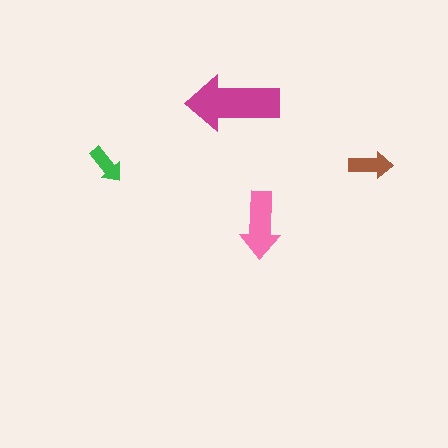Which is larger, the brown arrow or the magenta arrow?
The magenta one.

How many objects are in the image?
There are 4 objects in the image.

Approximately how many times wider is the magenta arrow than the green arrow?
About 2.5 times wider.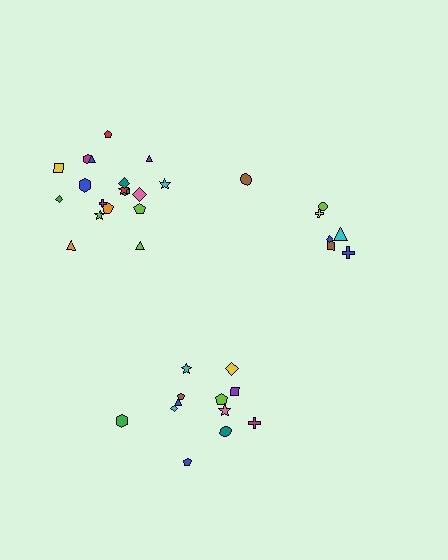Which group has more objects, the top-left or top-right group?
The top-left group.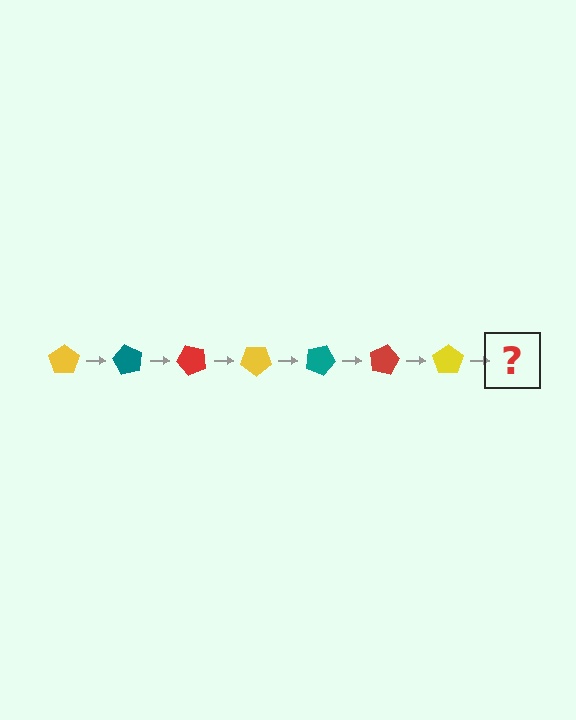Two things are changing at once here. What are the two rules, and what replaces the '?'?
The two rules are that it rotates 60 degrees each step and the color cycles through yellow, teal, and red. The '?' should be a teal pentagon, rotated 420 degrees from the start.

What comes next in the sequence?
The next element should be a teal pentagon, rotated 420 degrees from the start.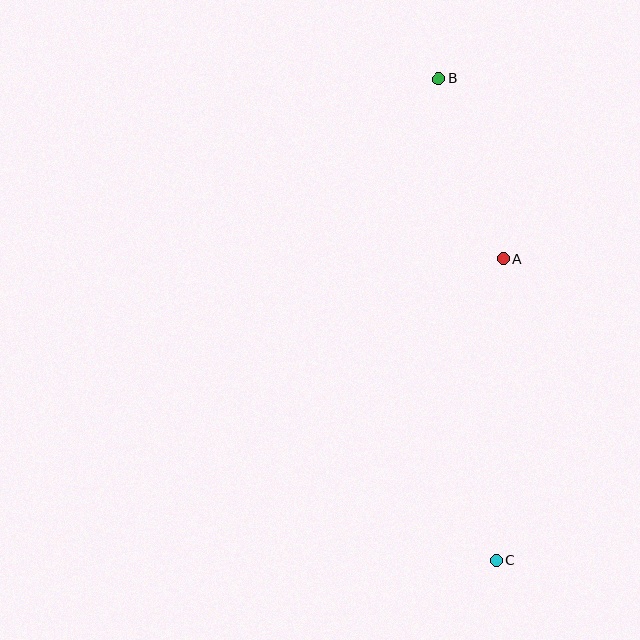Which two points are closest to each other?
Points A and B are closest to each other.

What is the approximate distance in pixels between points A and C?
The distance between A and C is approximately 302 pixels.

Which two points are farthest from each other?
Points B and C are farthest from each other.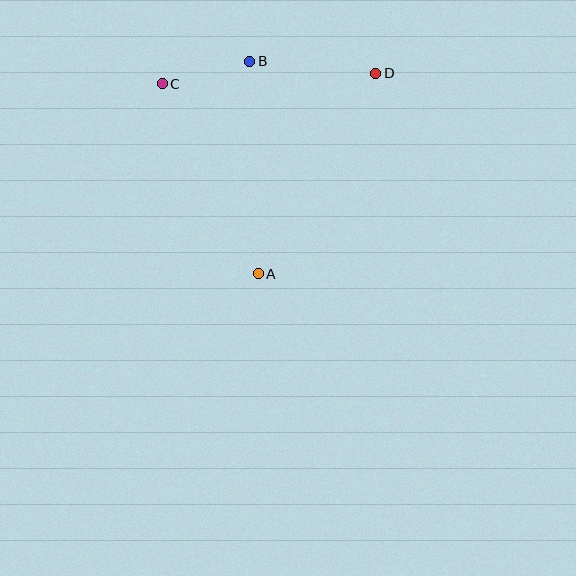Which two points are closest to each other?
Points B and C are closest to each other.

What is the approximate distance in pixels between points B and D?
The distance between B and D is approximately 127 pixels.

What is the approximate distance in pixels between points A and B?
The distance between A and B is approximately 212 pixels.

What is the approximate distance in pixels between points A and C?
The distance between A and C is approximately 212 pixels.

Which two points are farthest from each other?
Points A and D are farthest from each other.